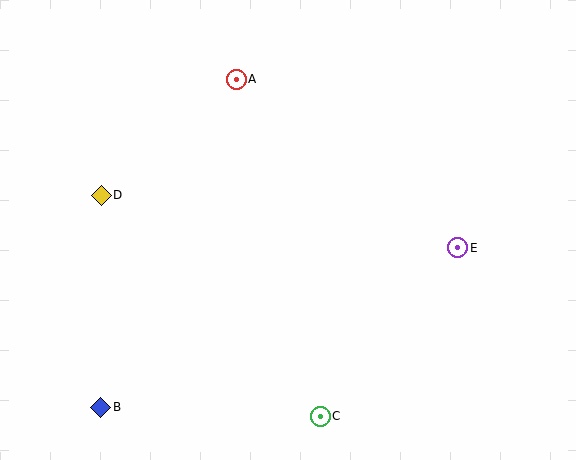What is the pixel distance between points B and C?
The distance between B and C is 219 pixels.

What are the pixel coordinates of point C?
Point C is at (320, 416).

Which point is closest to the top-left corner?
Point D is closest to the top-left corner.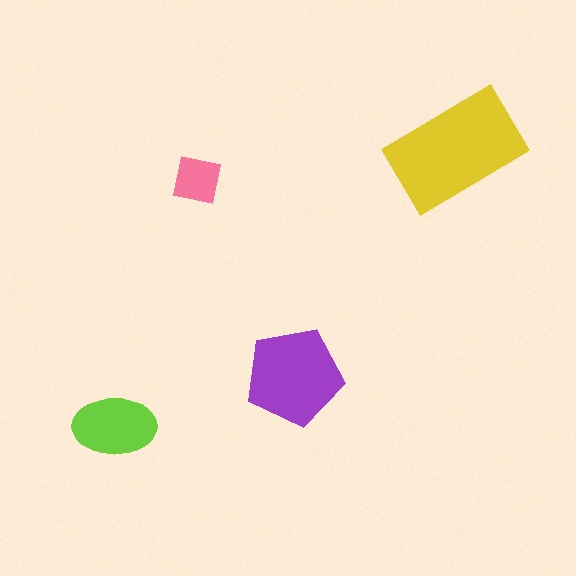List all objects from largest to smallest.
The yellow rectangle, the purple pentagon, the lime ellipse, the pink square.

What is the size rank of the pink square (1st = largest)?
4th.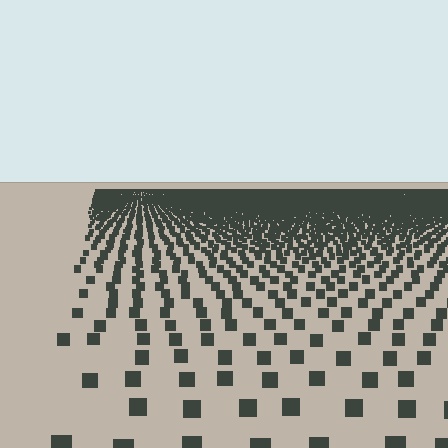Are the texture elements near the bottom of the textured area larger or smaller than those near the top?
Larger. Near the bottom, elements are closer to the viewer and appear at a bigger on-screen size.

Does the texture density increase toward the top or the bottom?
Density increases toward the top.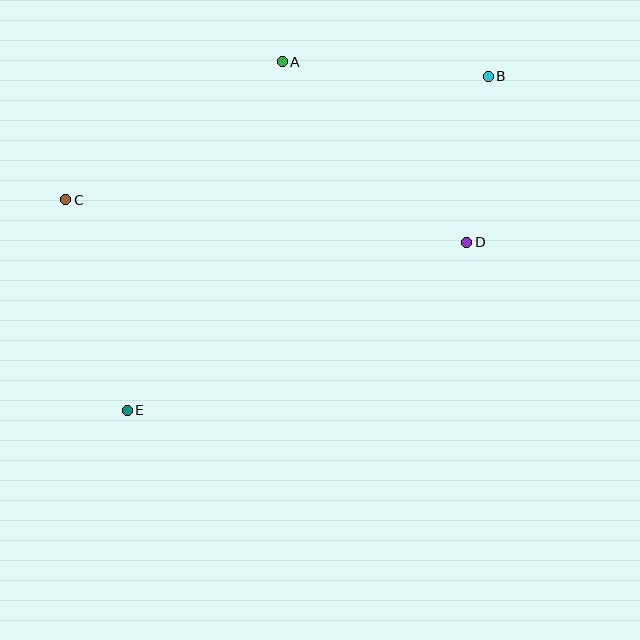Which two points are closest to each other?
Points B and D are closest to each other.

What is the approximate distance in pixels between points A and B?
The distance between A and B is approximately 206 pixels.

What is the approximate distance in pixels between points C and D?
The distance between C and D is approximately 403 pixels.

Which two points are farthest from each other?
Points B and E are farthest from each other.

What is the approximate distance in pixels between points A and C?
The distance between A and C is approximately 257 pixels.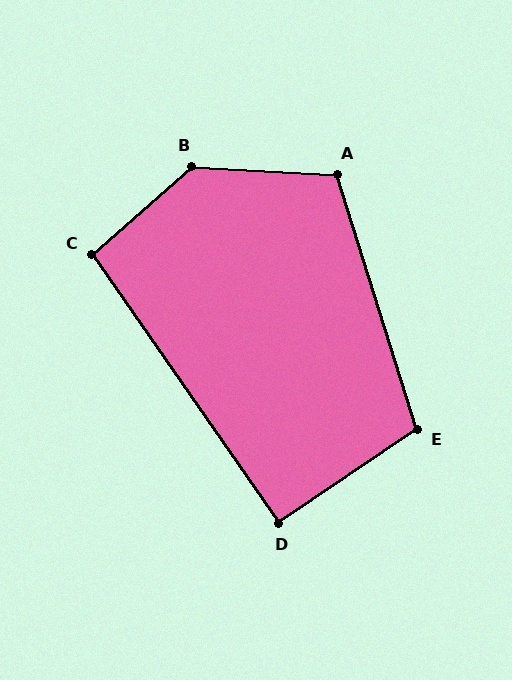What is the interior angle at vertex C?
Approximately 97 degrees (obtuse).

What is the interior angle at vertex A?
Approximately 110 degrees (obtuse).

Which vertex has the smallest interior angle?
D, at approximately 91 degrees.